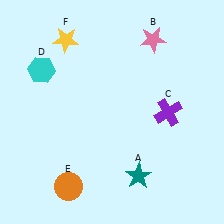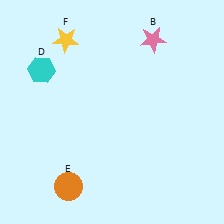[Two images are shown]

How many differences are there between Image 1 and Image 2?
There are 2 differences between the two images.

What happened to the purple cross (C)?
The purple cross (C) was removed in Image 2. It was in the bottom-right area of Image 1.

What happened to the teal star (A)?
The teal star (A) was removed in Image 2. It was in the bottom-right area of Image 1.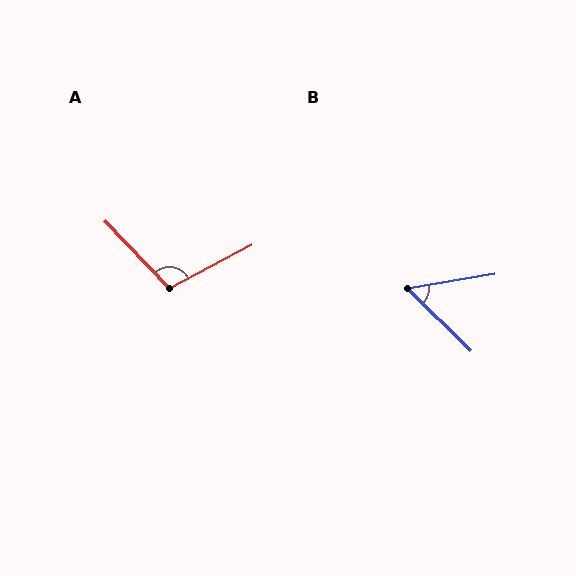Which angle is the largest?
A, at approximately 106 degrees.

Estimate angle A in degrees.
Approximately 106 degrees.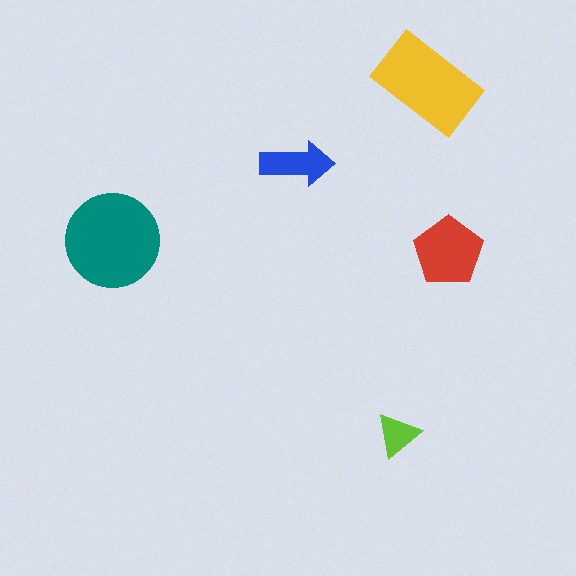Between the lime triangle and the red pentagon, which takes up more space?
The red pentagon.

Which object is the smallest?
The lime triangle.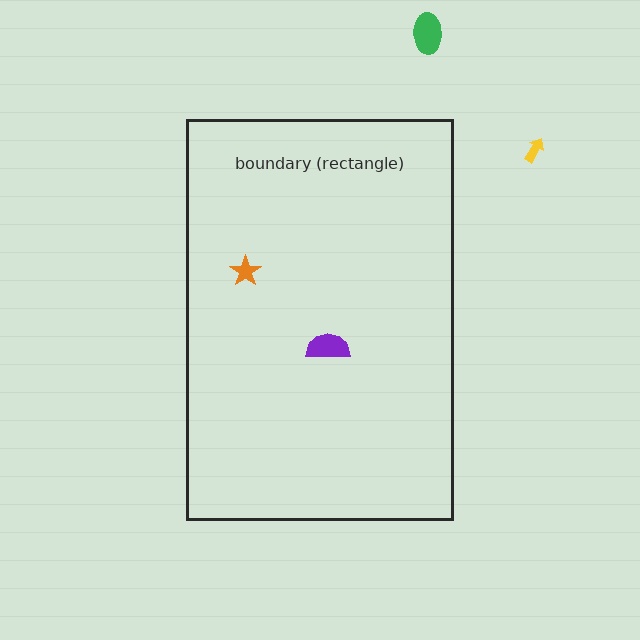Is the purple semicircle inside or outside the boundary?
Inside.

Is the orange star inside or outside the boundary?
Inside.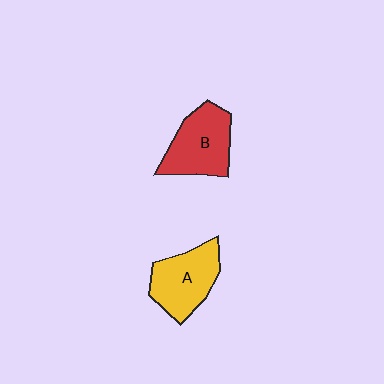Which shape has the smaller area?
Shape A (yellow).